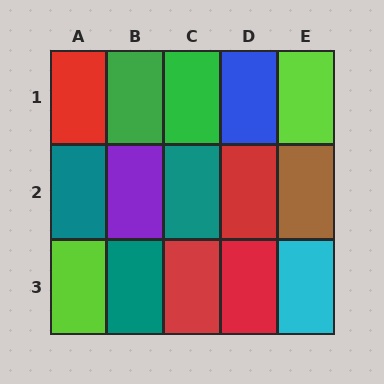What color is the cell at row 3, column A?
Lime.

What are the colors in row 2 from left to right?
Teal, purple, teal, red, brown.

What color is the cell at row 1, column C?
Green.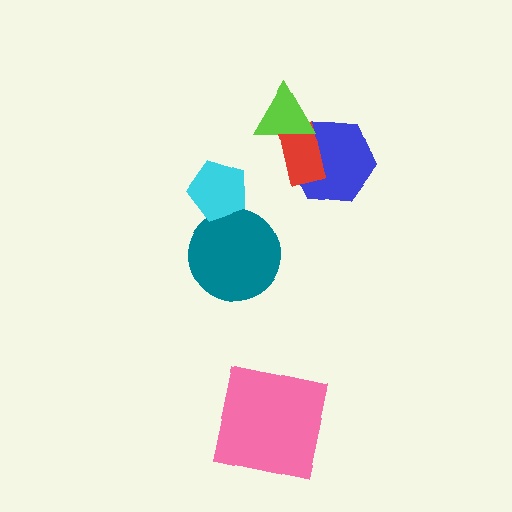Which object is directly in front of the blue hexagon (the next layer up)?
The red rectangle is directly in front of the blue hexagon.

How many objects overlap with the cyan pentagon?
1 object overlaps with the cyan pentagon.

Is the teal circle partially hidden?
Yes, it is partially covered by another shape.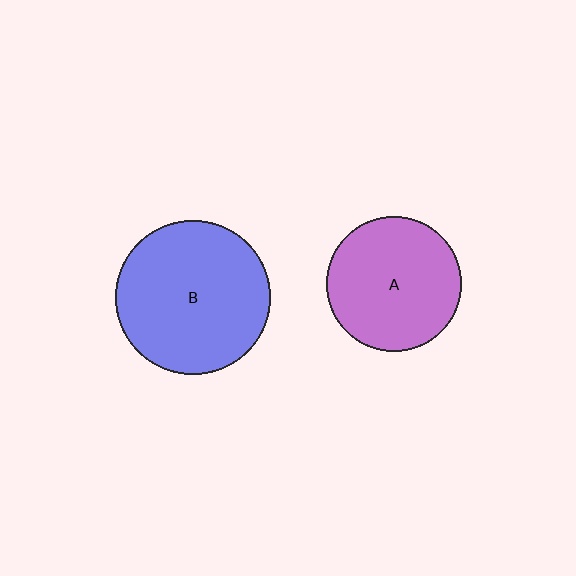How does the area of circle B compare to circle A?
Approximately 1.3 times.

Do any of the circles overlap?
No, none of the circles overlap.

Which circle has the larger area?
Circle B (blue).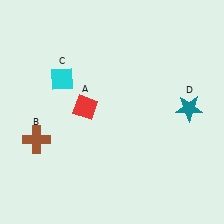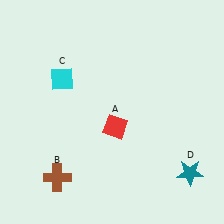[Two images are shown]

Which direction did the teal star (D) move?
The teal star (D) moved down.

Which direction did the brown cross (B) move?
The brown cross (B) moved down.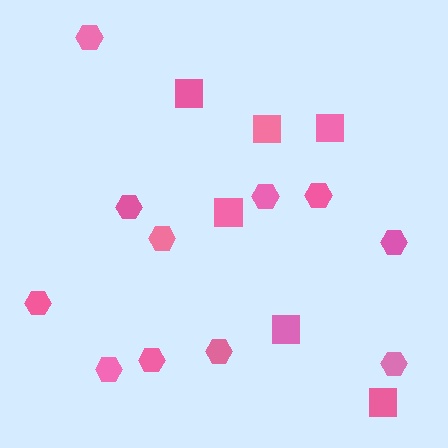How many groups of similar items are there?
There are 2 groups: one group of squares (6) and one group of hexagons (11).